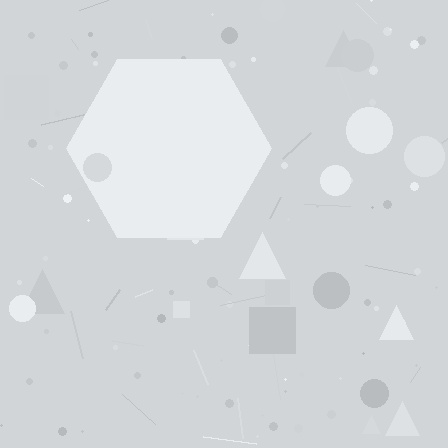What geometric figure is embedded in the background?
A hexagon is embedded in the background.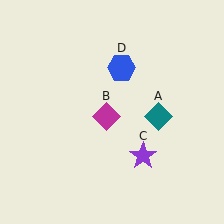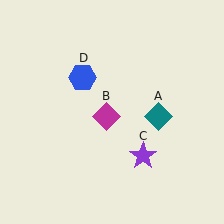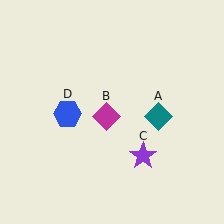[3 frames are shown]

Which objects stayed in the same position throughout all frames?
Teal diamond (object A) and magenta diamond (object B) and purple star (object C) remained stationary.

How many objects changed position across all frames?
1 object changed position: blue hexagon (object D).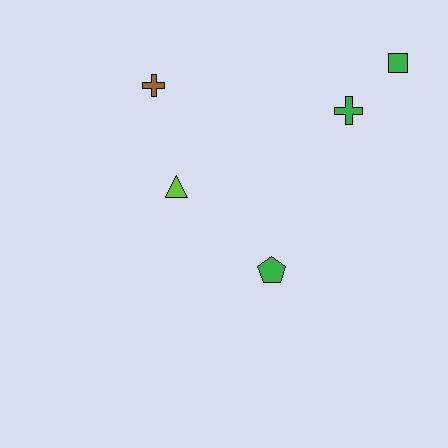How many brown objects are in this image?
There is 1 brown object.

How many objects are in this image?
There are 5 objects.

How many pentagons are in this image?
There is 1 pentagon.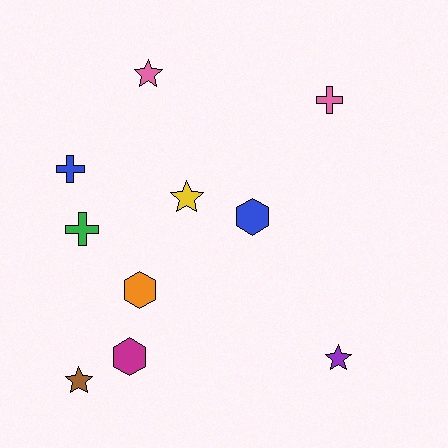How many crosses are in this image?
There are 3 crosses.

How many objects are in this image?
There are 10 objects.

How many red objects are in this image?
There are no red objects.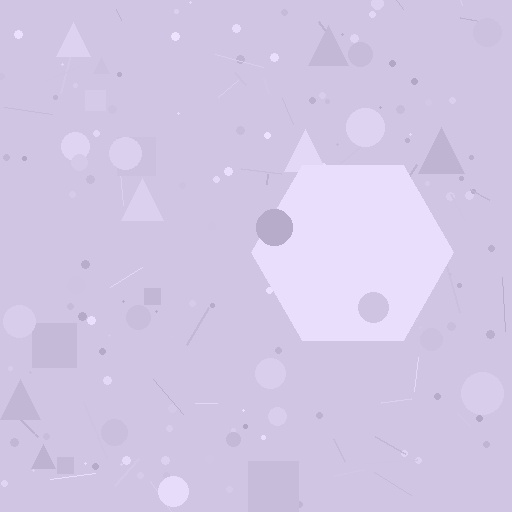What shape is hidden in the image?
A hexagon is hidden in the image.